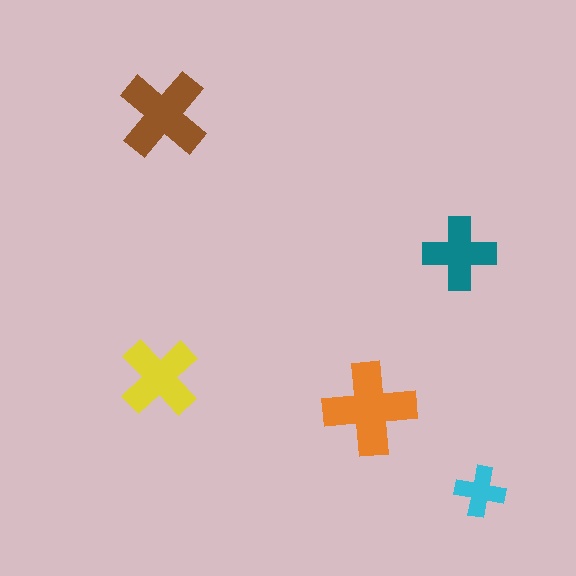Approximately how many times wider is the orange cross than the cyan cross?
About 2 times wider.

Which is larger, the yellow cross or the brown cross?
The brown one.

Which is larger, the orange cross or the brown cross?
The orange one.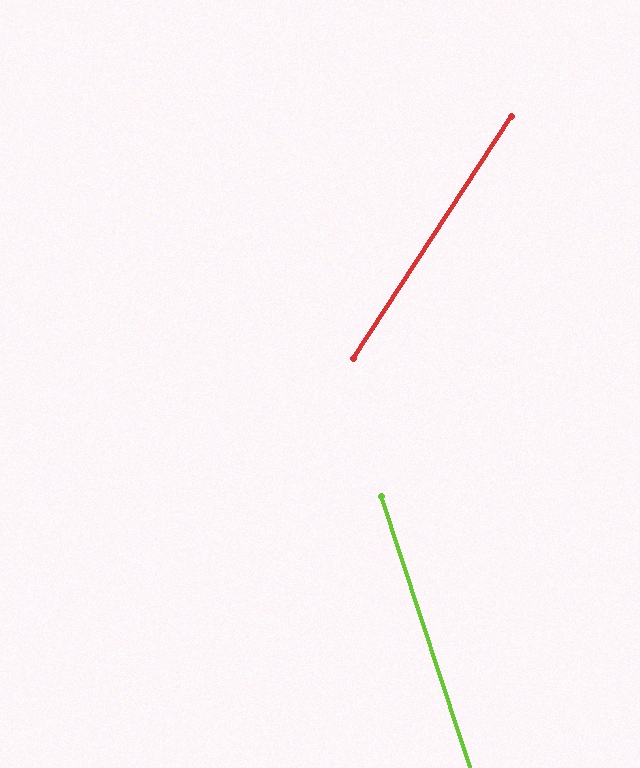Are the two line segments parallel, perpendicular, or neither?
Neither parallel nor perpendicular — they differ by about 51°.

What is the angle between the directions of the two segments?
Approximately 51 degrees.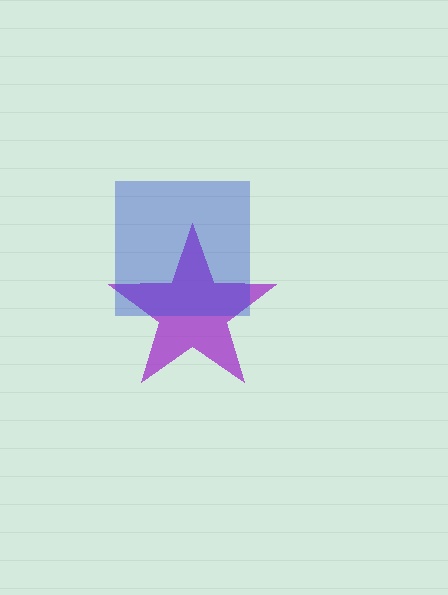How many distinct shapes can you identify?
There are 2 distinct shapes: a purple star, a blue square.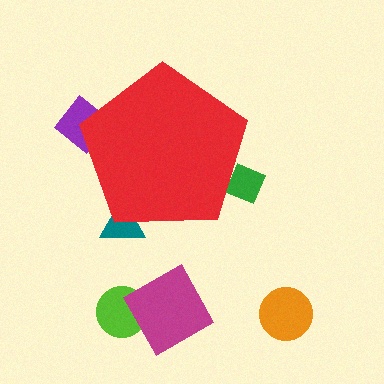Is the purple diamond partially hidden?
Yes, the purple diamond is partially hidden behind the red pentagon.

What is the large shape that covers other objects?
A red pentagon.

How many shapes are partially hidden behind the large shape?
3 shapes are partially hidden.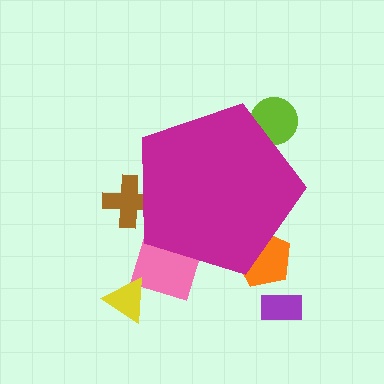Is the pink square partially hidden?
Yes, the pink square is partially hidden behind the magenta pentagon.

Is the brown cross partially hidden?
Yes, the brown cross is partially hidden behind the magenta pentagon.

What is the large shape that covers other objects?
A magenta pentagon.